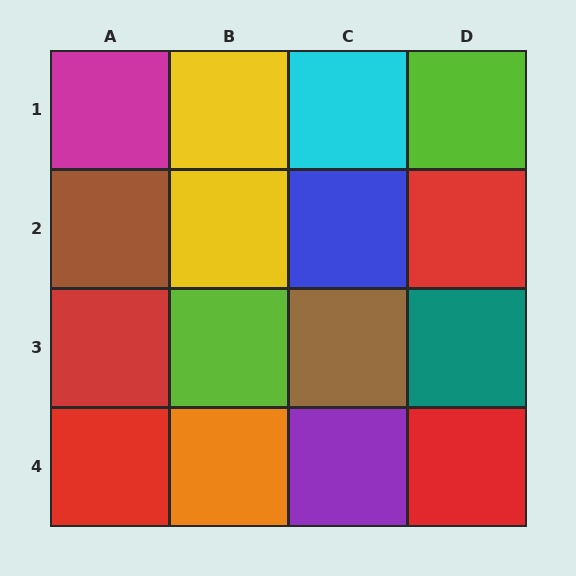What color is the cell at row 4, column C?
Purple.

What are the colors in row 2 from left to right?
Brown, yellow, blue, red.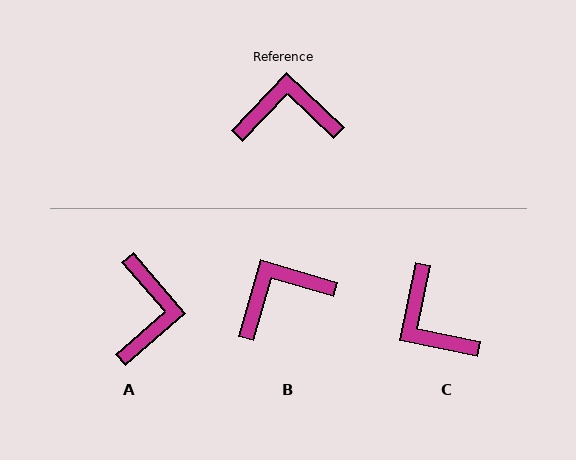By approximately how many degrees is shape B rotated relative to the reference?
Approximately 27 degrees counter-clockwise.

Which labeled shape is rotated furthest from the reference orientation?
C, about 122 degrees away.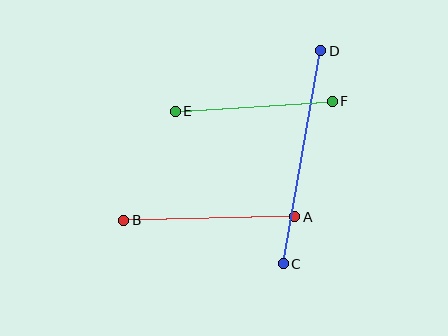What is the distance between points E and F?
The distance is approximately 158 pixels.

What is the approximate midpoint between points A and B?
The midpoint is at approximately (209, 219) pixels.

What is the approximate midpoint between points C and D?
The midpoint is at approximately (302, 157) pixels.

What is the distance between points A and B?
The distance is approximately 171 pixels.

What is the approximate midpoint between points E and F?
The midpoint is at approximately (254, 106) pixels.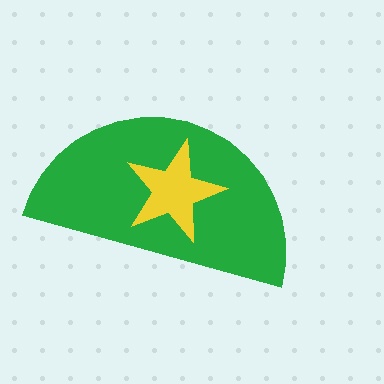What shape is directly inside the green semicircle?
The yellow star.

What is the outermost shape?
The green semicircle.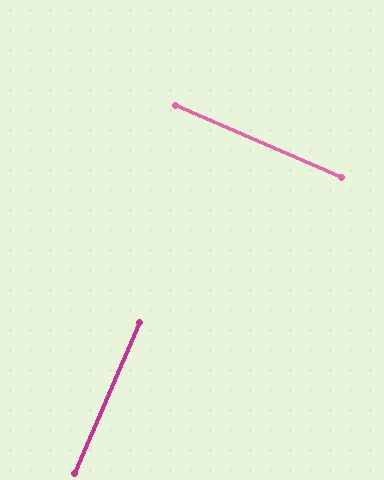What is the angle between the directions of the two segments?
Approximately 89 degrees.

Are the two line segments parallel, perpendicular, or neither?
Perpendicular — they meet at approximately 89°.